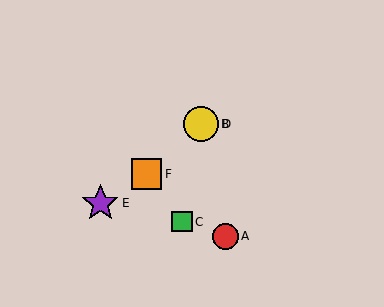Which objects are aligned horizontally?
Objects B, D are aligned horizontally.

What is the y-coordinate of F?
Object F is at y≈174.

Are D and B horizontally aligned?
Yes, both are at y≈124.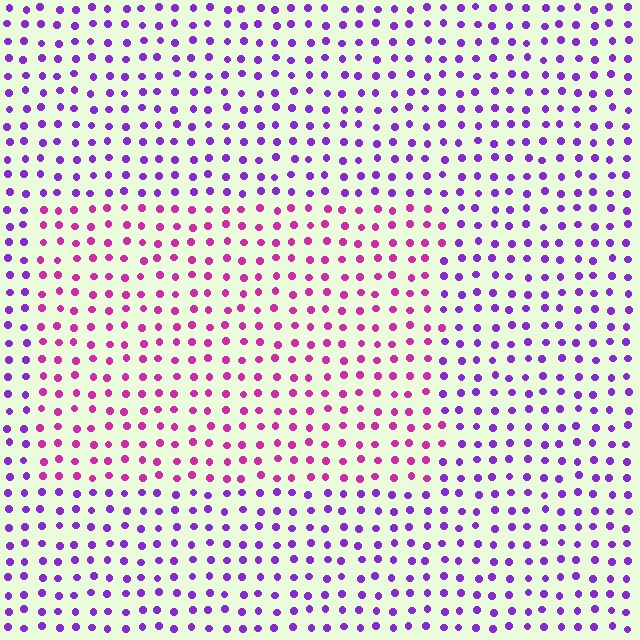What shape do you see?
I see a rectangle.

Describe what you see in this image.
The image is filled with small purple elements in a uniform arrangement. A rectangle-shaped region is visible where the elements are tinted to a slightly different hue, forming a subtle color boundary.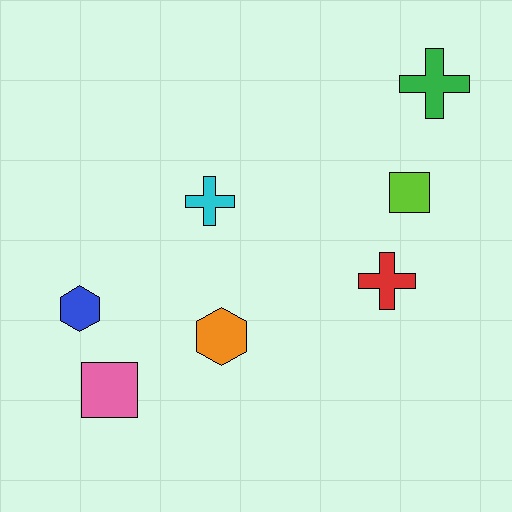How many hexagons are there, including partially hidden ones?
There are 2 hexagons.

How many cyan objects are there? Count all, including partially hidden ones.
There is 1 cyan object.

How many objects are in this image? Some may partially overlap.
There are 7 objects.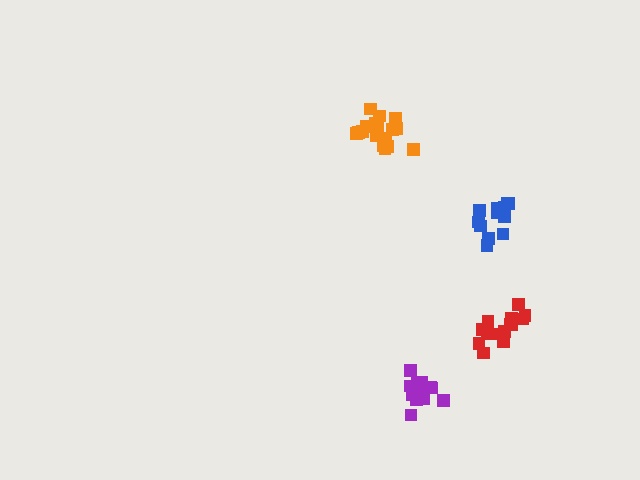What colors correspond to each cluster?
The clusters are colored: purple, orange, red, blue.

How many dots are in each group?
Group 1: 14 dots, Group 2: 17 dots, Group 3: 15 dots, Group 4: 13 dots (59 total).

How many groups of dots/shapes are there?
There are 4 groups.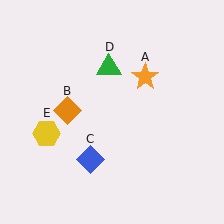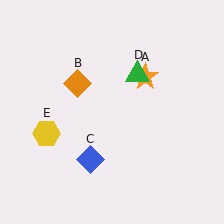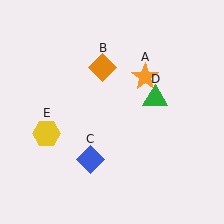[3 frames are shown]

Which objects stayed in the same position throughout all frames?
Orange star (object A) and blue diamond (object C) and yellow hexagon (object E) remained stationary.